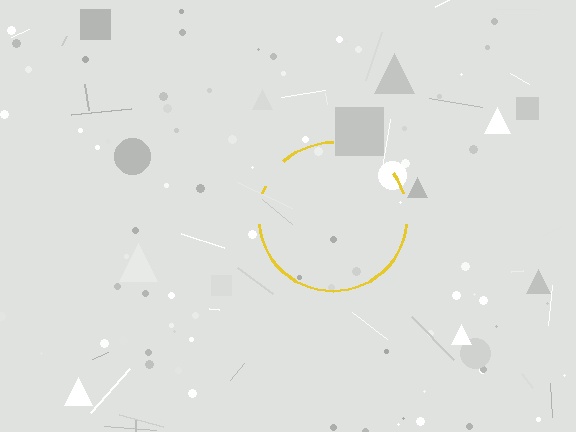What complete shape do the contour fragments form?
The contour fragments form a circle.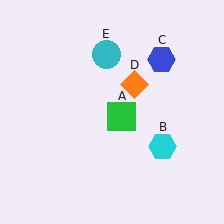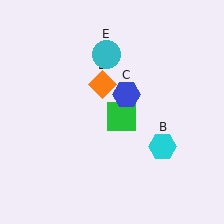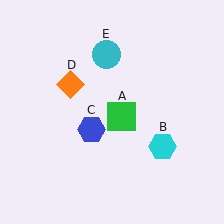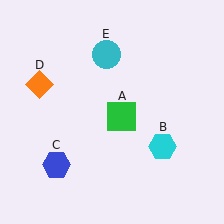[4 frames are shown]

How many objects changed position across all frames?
2 objects changed position: blue hexagon (object C), orange diamond (object D).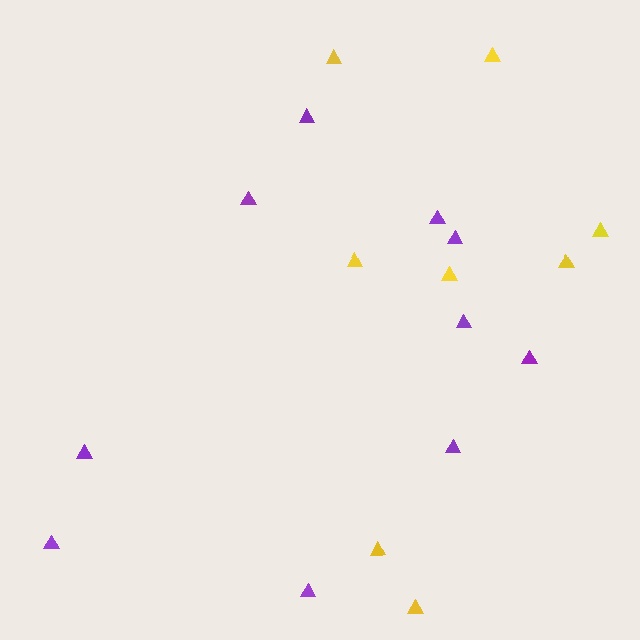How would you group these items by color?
There are 2 groups: one group of yellow triangles (8) and one group of purple triangles (10).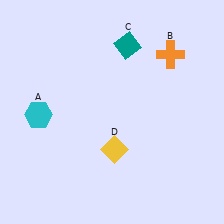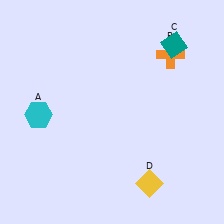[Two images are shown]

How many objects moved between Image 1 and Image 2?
2 objects moved between the two images.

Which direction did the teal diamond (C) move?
The teal diamond (C) moved right.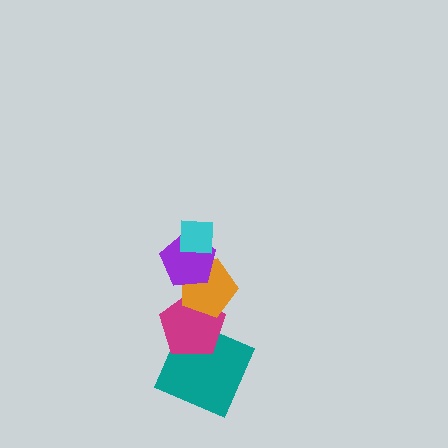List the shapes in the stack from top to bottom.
From top to bottom: the cyan square, the purple pentagon, the orange pentagon, the magenta pentagon, the teal square.